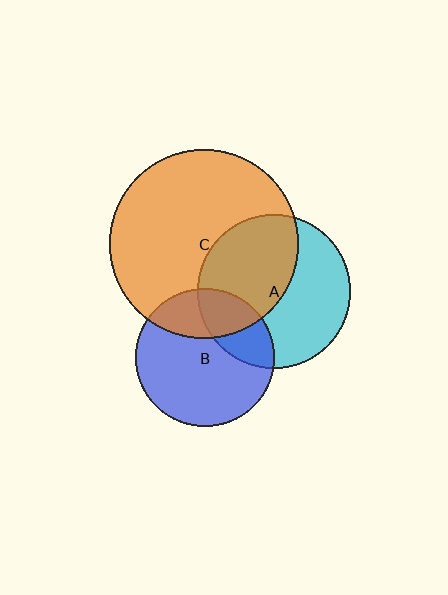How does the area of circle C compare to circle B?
Approximately 1.9 times.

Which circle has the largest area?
Circle C (orange).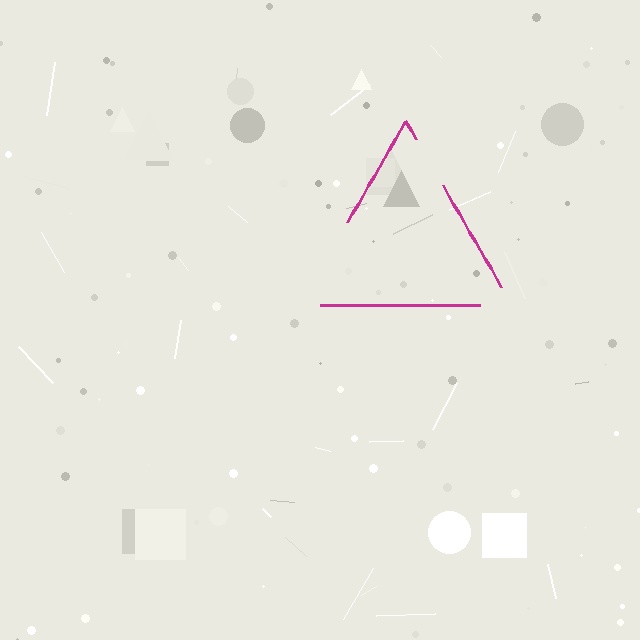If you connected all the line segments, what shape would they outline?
They would outline a triangle.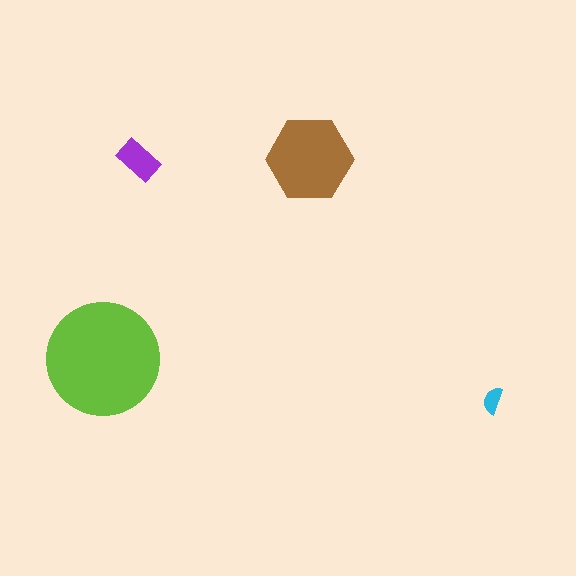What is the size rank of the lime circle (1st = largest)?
1st.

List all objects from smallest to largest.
The cyan semicircle, the purple rectangle, the brown hexagon, the lime circle.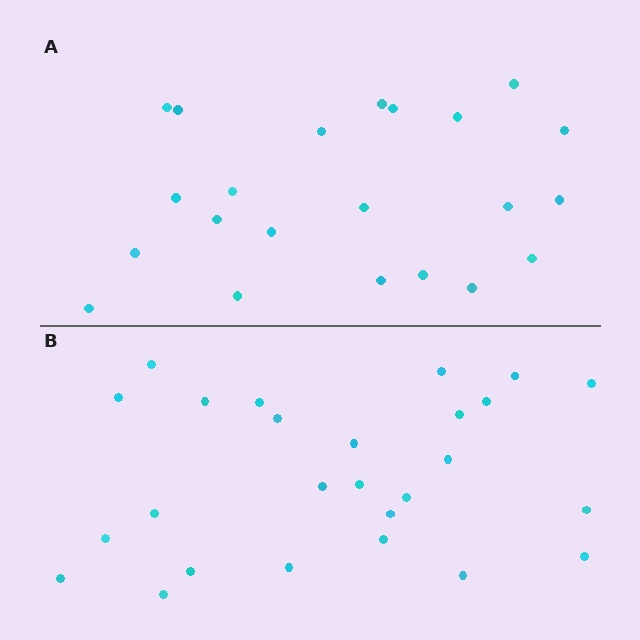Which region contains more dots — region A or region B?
Region B (the bottom region) has more dots.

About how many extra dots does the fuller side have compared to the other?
Region B has about 4 more dots than region A.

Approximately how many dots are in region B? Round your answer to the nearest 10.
About 30 dots. (The exact count is 26, which rounds to 30.)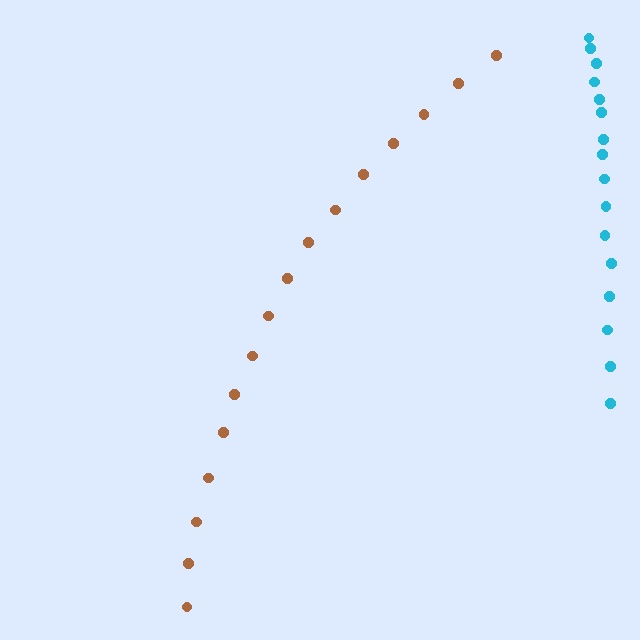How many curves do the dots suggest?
There are 2 distinct paths.